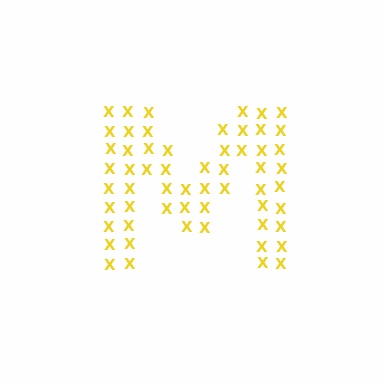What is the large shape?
The large shape is the letter M.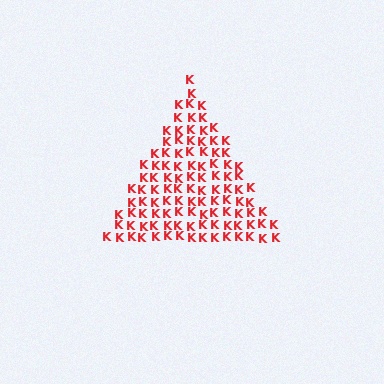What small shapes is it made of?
It is made of small letter K's.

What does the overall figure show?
The overall figure shows a triangle.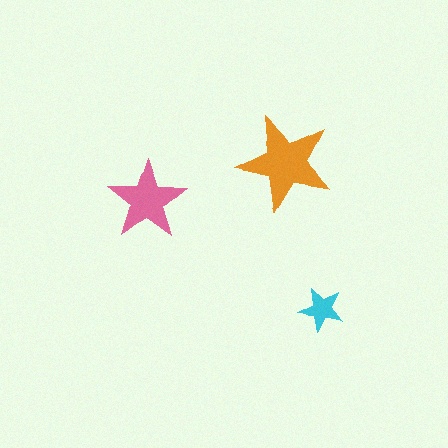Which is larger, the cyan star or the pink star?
The pink one.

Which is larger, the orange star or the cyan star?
The orange one.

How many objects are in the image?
There are 3 objects in the image.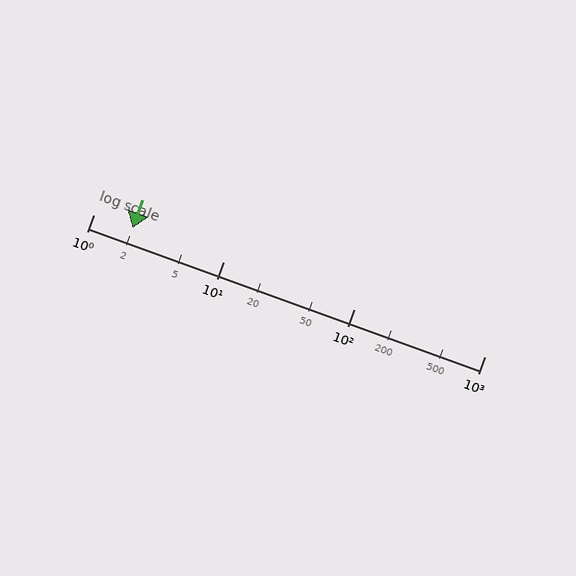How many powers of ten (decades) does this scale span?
The scale spans 3 decades, from 1 to 1000.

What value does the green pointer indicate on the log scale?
The pointer indicates approximately 2.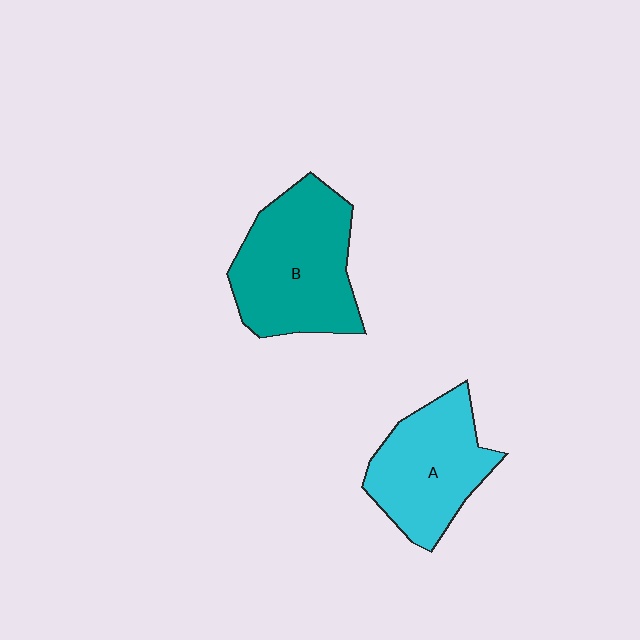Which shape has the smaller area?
Shape A (cyan).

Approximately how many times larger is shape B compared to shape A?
Approximately 1.2 times.